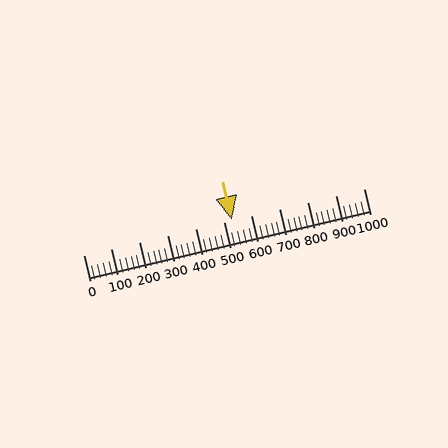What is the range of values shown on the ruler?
The ruler shows values from 0 to 1000.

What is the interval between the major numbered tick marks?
The major tick marks are spaced 100 units apart.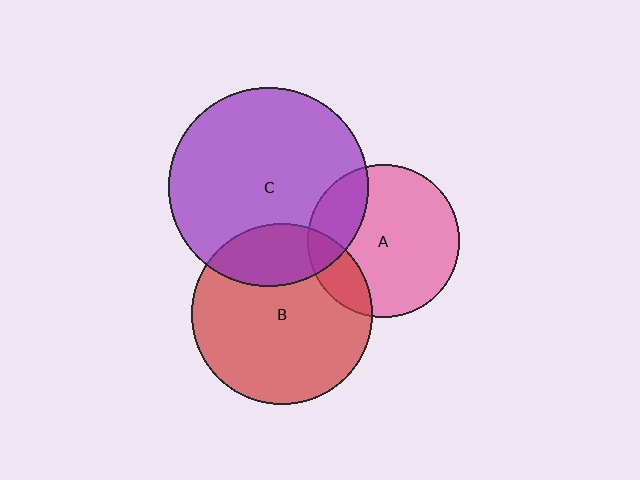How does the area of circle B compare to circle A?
Approximately 1.4 times.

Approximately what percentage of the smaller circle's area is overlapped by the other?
Approximately 20%.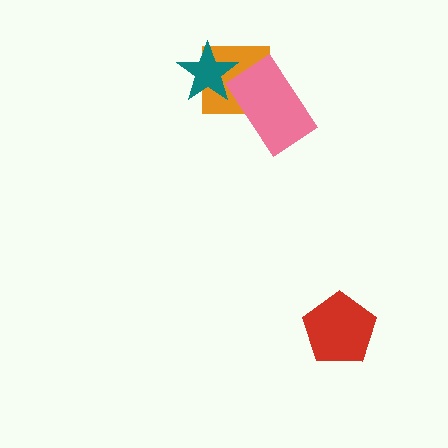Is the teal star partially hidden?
No, no other shape covers it.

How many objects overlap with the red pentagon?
0 objects overlap with the red pentagon.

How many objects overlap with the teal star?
1 object overlaps with the teal star.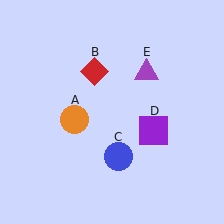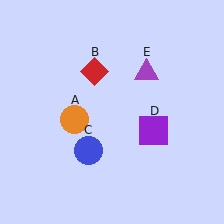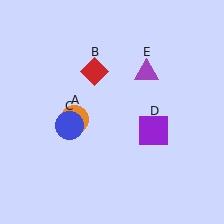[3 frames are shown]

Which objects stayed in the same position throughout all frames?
Orange circle (object A) and red diamond (object B) and purple square (object D) and purple triangle (object E) remained stationary.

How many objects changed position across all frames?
1 object changed position: blue circle (object C).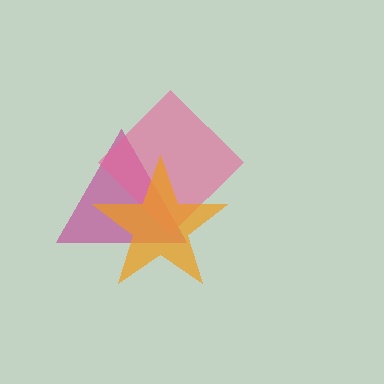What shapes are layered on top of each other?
The layered shapes are: a magenta triangle, a pink diamond, an orange star.